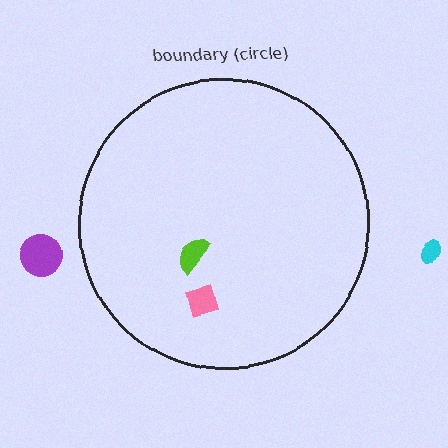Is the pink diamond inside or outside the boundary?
Inside.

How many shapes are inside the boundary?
2 inside, 2 outside.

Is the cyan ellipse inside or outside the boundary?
Outside.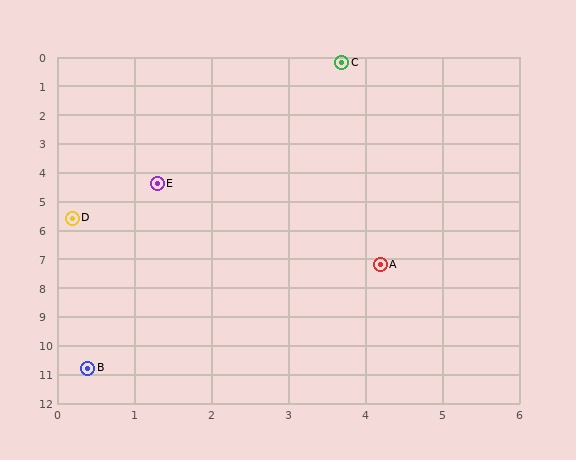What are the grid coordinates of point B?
Point B is at approximately (0.4, 10.8).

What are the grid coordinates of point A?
Point A is at approximately (4.2, 7.2).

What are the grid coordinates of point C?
Point C is at approximately (3.7, 0.2).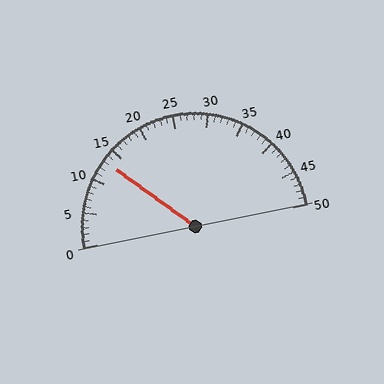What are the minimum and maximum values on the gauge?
The gauge ranges from 0 to 50.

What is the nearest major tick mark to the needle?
The nearest major tick mark is 15.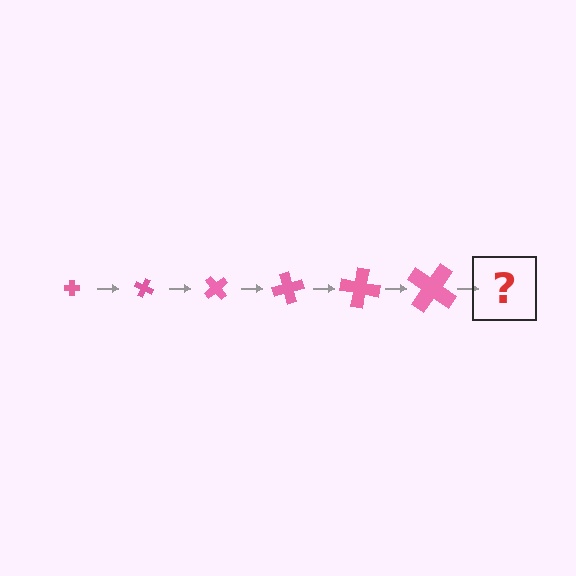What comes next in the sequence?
The next element should be a cross, larger than the previous one and rotated 150 degrees from the start.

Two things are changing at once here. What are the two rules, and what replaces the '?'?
The two rules are that the cross grows larger each step and it rotates 25 degrees each step. The '?' should be a cross, larger than the previous one and rotated 150 degrees from the start.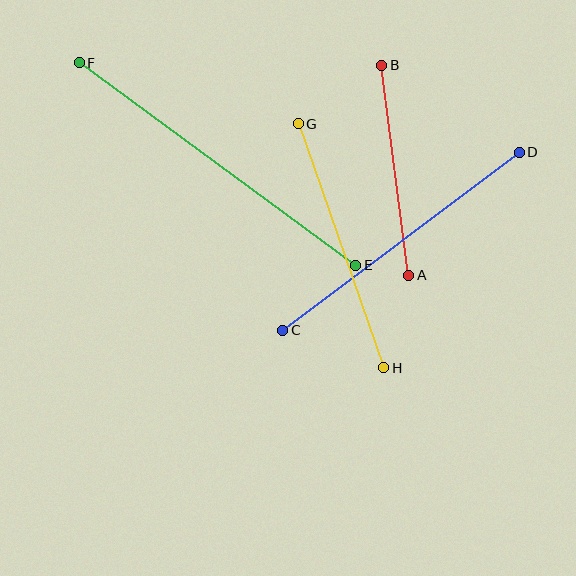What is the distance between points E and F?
The distance is approximately 343 pixels.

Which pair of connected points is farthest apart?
Points E and F are farthest apart.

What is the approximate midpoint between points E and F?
The midpoint is at approximately (218, 164) pixels.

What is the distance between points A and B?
The distance is approximately 212 pixels.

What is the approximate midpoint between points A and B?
The midpoint is at approximately (395, 170) pixels.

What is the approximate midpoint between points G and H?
The midpoint is at approximately (341, 246) pixels.